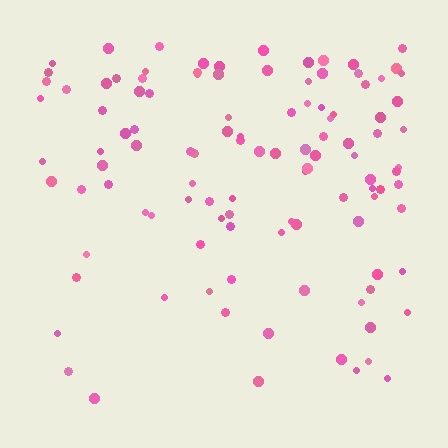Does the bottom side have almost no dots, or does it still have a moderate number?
Still a moderate number, just noticeably fewer than the top.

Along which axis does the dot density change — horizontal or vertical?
Vertical.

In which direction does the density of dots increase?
From bottom to top, with the top side densest.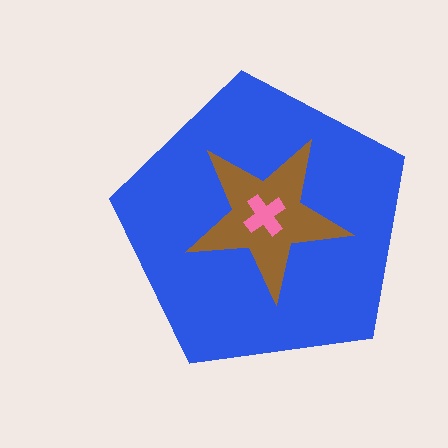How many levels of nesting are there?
3.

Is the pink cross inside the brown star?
Yes.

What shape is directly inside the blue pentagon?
The brown star.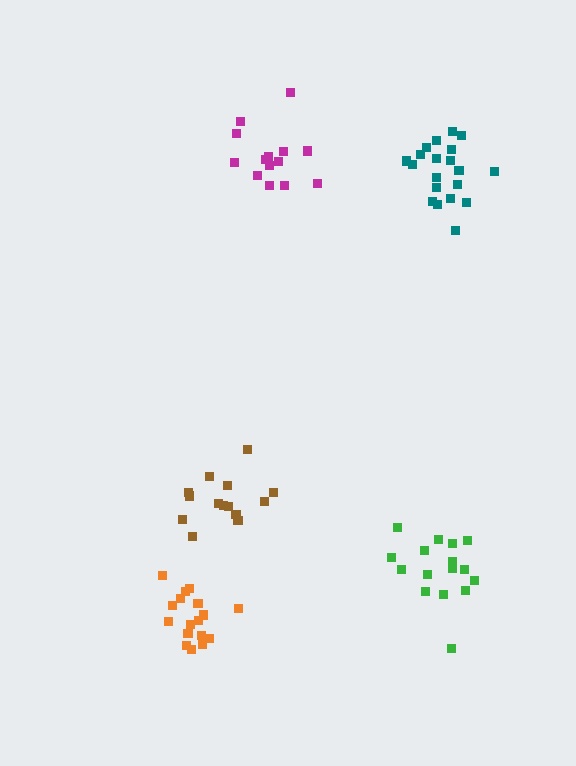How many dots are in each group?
Group 1: 14 dots, Group 2: 20 dots, Group 3: 14 dots, Group 4: 16 dots, Group 5: 17 dots (81 total).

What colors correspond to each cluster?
The clusters are colored: magenta, teal, brown, green, orange.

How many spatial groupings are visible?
There are 5 spatial groupings.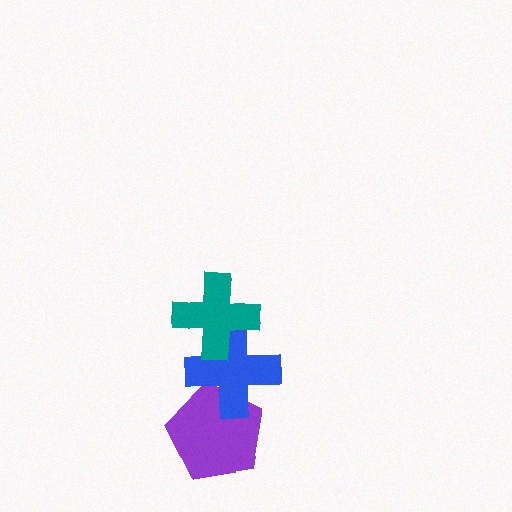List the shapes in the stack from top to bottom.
From top to bottom: the teal cross, the blue cross, the purple pentagon.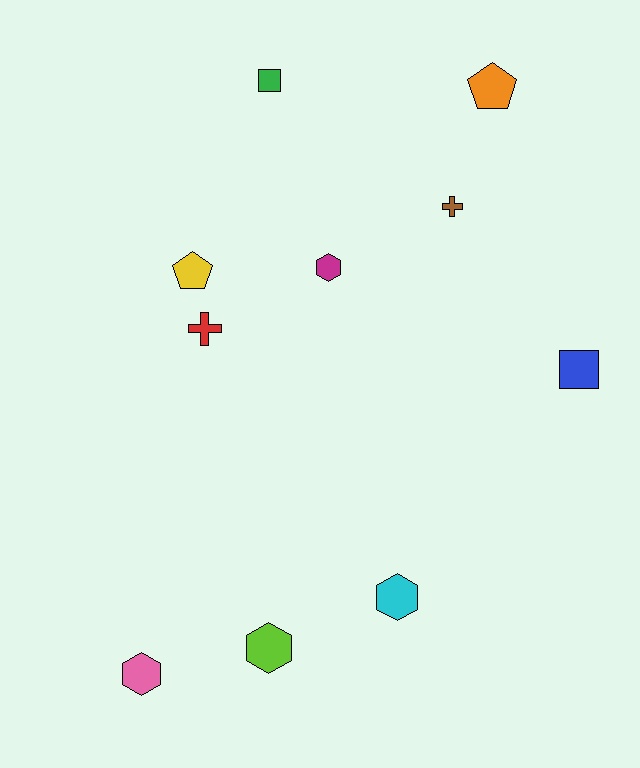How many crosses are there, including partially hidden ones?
There are 2 crosses.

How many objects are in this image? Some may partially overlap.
There are 10 objects.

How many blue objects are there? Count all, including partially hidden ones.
There is 1 blue object.